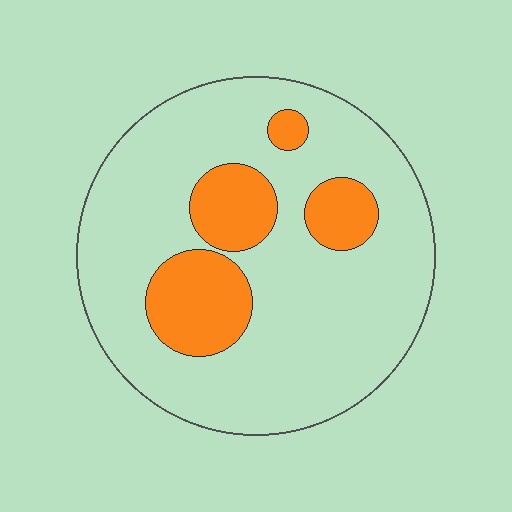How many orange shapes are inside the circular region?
4.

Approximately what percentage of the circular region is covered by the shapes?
Approximately 20%.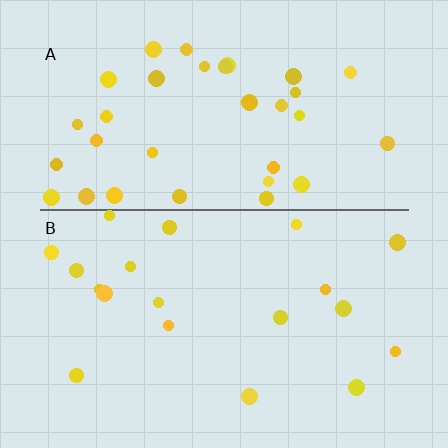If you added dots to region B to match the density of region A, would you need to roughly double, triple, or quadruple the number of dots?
Approximately double.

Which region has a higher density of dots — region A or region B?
A (the top).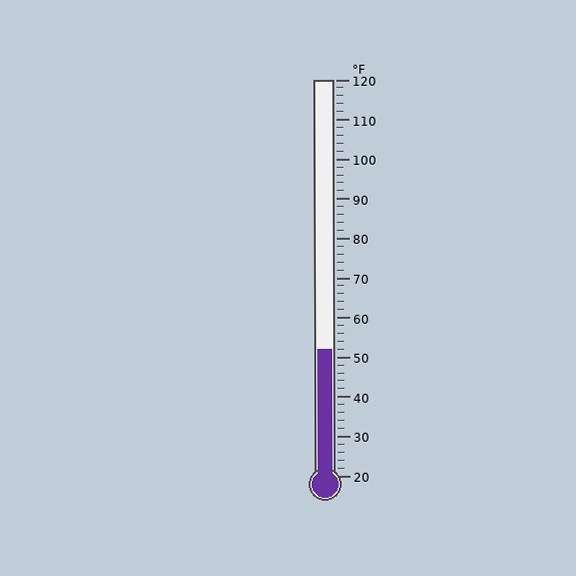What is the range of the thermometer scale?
The thermometer scale ranges from 20°F to 120°F.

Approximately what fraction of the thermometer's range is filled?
The thermometer is filled to approximately 30% of its range.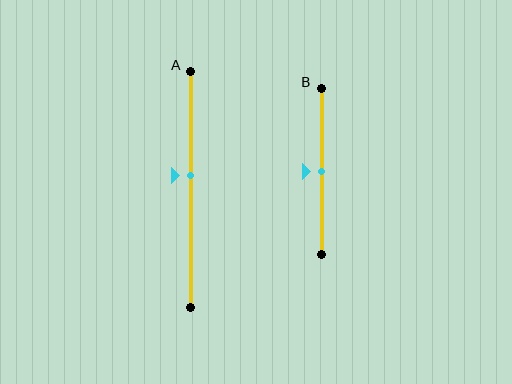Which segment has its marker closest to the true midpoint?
Segment B has its marker closest to the true midpoint.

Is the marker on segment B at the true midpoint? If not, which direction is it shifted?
Yes, the marker on segment B is at the true midpoint.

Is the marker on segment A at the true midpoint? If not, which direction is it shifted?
No, the marker on segment A is shifted upward by about 6% of the segment length.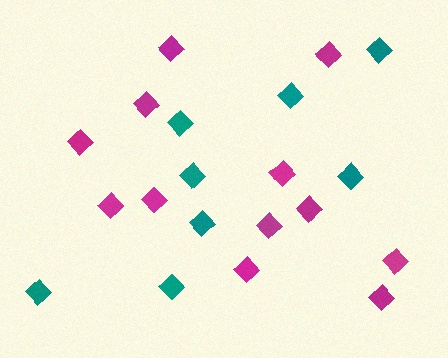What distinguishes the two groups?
There are 2 groups: one group of magenta diamonds (12) and one group of teal diamonds (8).